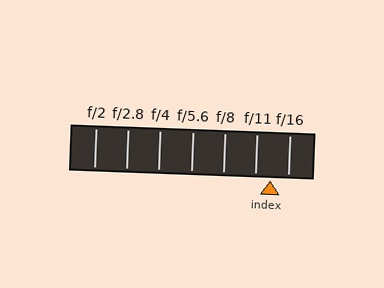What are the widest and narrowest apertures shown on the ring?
The widest aperture shown is f/2 and the narrowest is f/16.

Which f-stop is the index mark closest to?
The index mark is closest to f/11.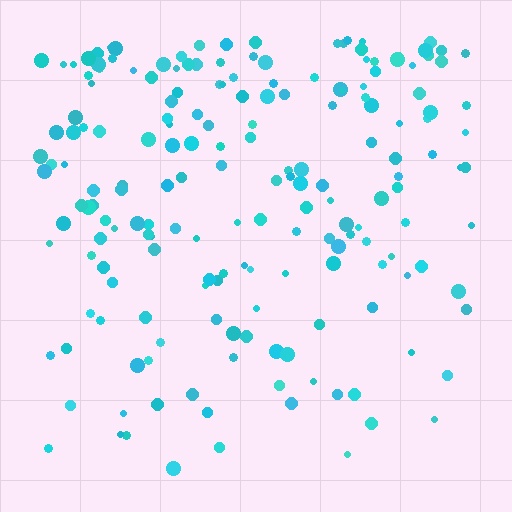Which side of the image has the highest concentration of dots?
The top.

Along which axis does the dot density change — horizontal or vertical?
Vertical.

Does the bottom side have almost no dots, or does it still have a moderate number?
Still a moderate number, just noticeably fewer than the top.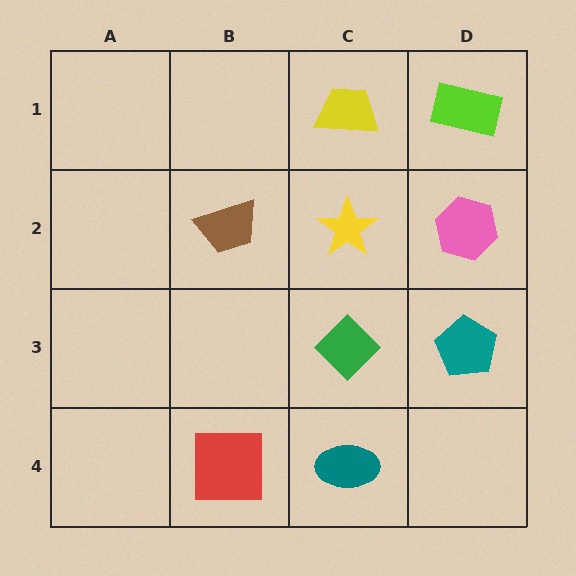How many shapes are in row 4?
2 shapes.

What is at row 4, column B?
A red square.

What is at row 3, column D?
A teal pentagon.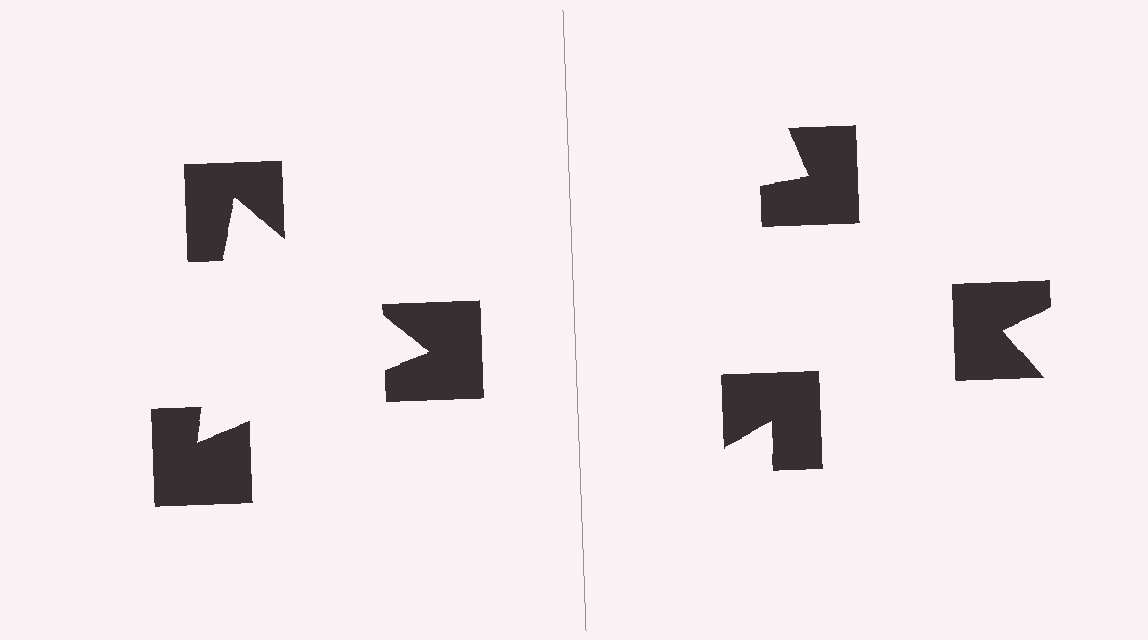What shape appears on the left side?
An illusory triangle.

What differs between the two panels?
The notched squares are positioned identically on both sides; only the wedge orientations differ. On the left they align to a triangle; on the right they are misaligned.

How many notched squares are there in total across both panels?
6 — 3 on each side.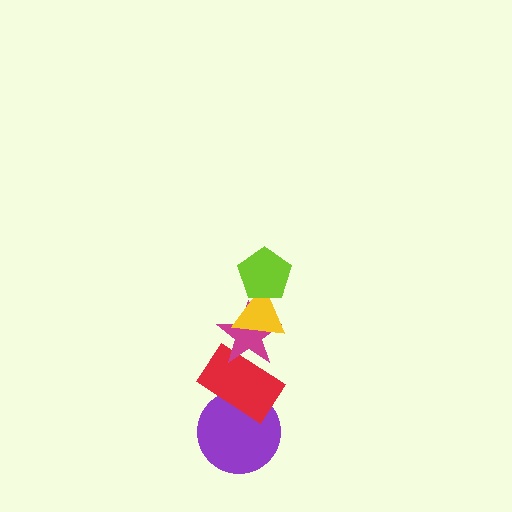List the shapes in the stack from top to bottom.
From top to bottom: the lime pentagon, the yellow triangle, the magenta star, the red rectangle, the purple circle.